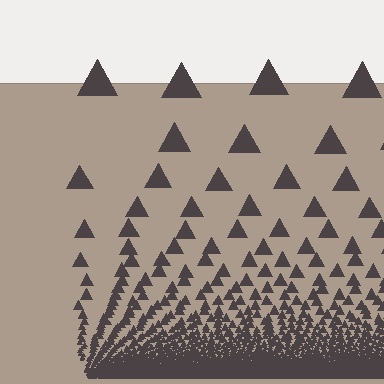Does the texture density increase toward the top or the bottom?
Density increases toward the bottom.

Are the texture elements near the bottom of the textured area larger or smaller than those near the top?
Smaller. The gradient is inverted — elements near the bottom are smaller and denser.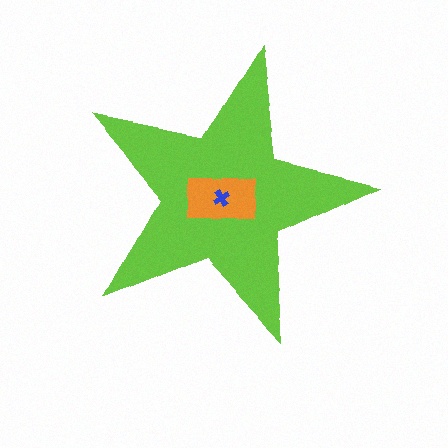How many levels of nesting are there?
3.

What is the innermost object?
The blue cross.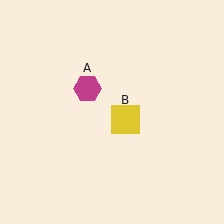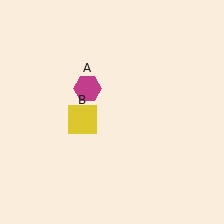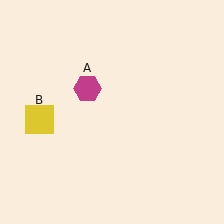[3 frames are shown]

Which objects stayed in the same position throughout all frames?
Magenta hexagon (object A) remained stationary.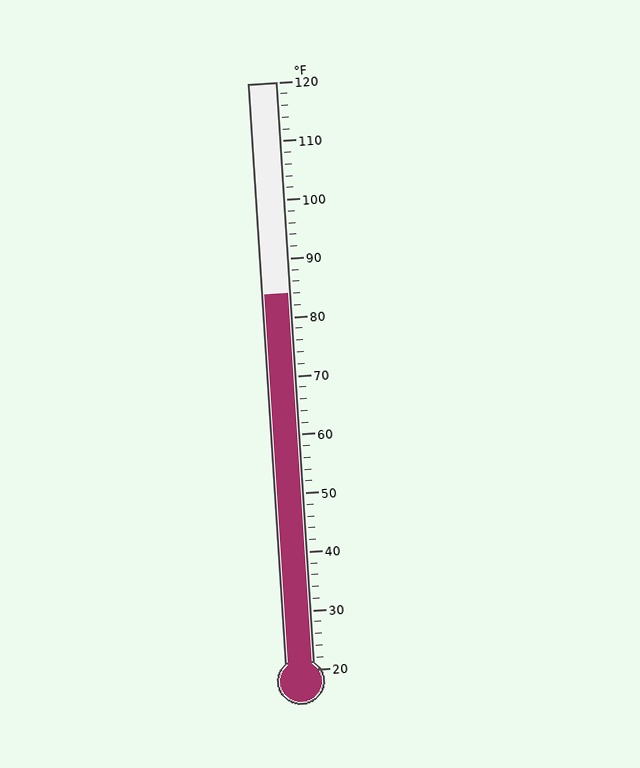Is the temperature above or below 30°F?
The temperature is above 30°F.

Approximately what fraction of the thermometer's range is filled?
The thermometer is filled to approximately 65% of its range.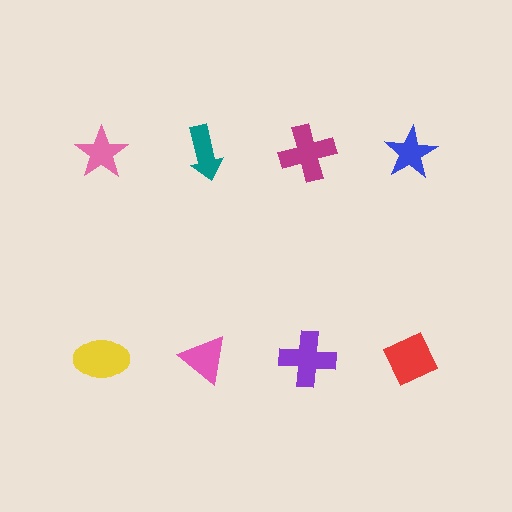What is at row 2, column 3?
A purple cross.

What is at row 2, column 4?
A red diamond.